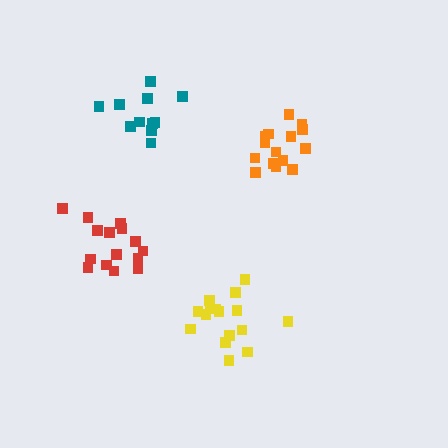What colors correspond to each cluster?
The clusters are colored: orange, red, teal, yellow.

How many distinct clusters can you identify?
There are 4 distinct clusters.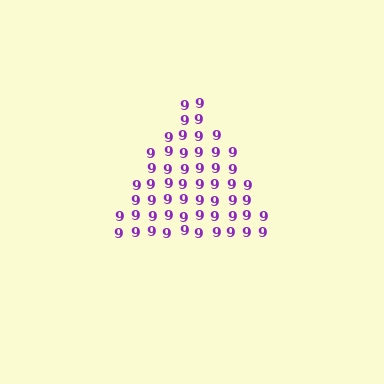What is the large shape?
The large shape is a triangle.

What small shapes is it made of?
It is made of small digit 9's.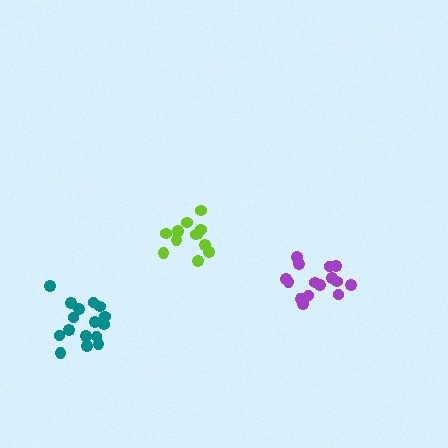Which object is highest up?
The lime cluster is topmost.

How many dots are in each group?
Group 1: 16 dots, Group 2: 16 dots, Group 3: 12 dots (44 total).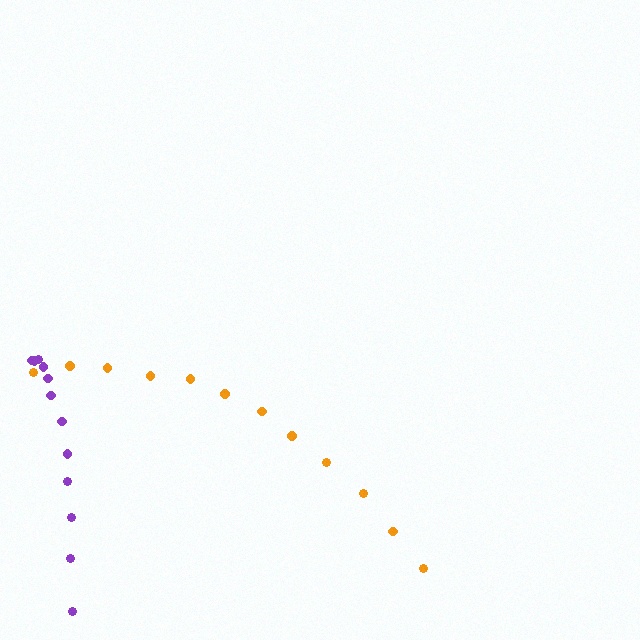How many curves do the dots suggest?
There are 2 distinct paths.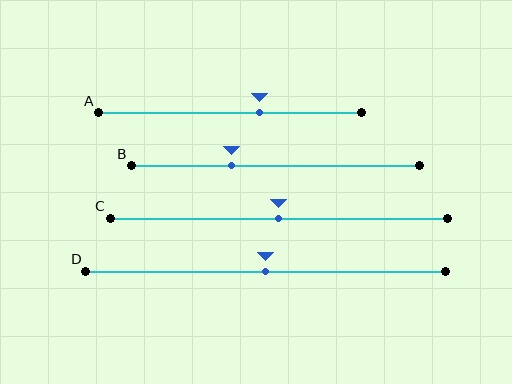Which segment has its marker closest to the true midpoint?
Segment C has its marker closest to the true midpoint.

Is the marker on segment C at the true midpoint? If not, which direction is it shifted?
Yes, the marker on segment C is at the true midpoint.